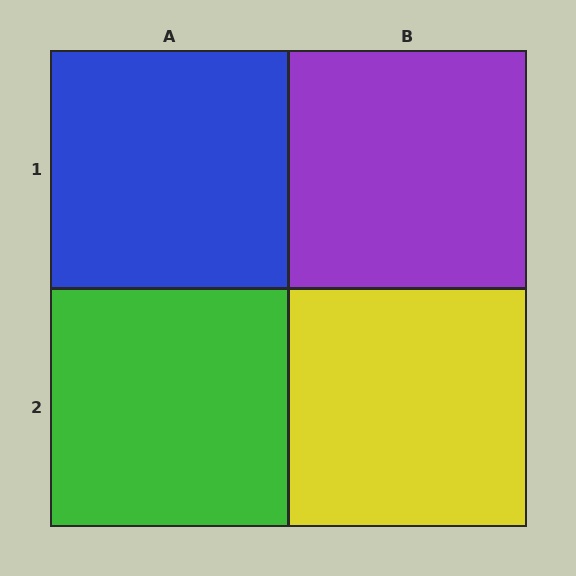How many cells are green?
1 cell is green.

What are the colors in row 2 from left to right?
Green, yellow.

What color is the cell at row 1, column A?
Blue.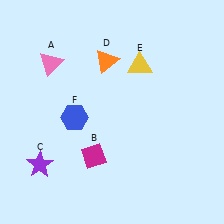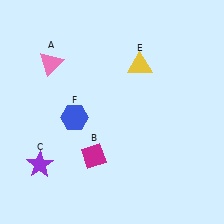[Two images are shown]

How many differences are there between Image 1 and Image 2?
There is 1 difference between the two images.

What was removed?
The orange triangle (D) was removed in Image 2.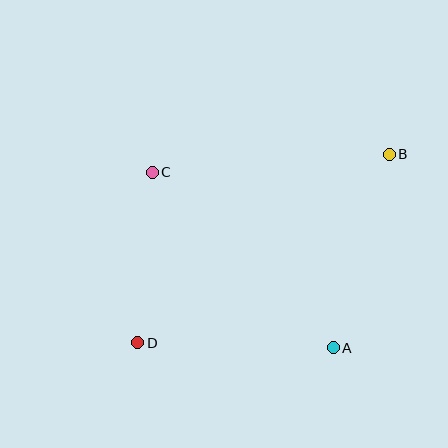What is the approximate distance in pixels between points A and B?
The distance between A and B is approximately 201 pixels.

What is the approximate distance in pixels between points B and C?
The distance between B and C is approximately 238 pixels.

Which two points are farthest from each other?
Points B and D are farthest from each other.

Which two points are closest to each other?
Points C and D are closest to each other.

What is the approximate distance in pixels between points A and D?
The distance between A and D is approximately 196 pixels.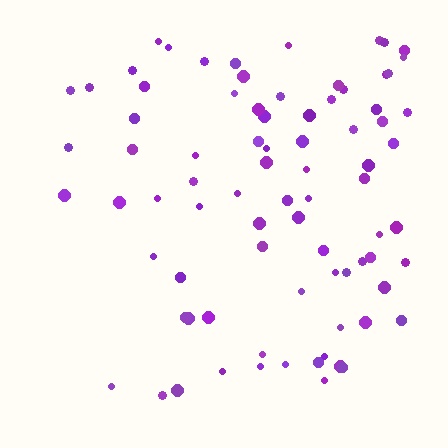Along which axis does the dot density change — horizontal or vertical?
Horizontal.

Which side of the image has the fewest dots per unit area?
The left.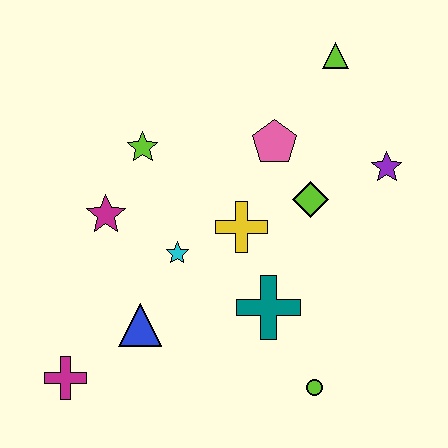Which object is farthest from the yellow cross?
The magenta cross is farthest from the yellow cross.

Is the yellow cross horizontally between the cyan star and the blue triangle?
No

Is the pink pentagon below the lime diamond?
No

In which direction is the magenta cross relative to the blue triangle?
The magenta cross is to the left of the blue triangle.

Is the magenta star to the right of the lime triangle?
No